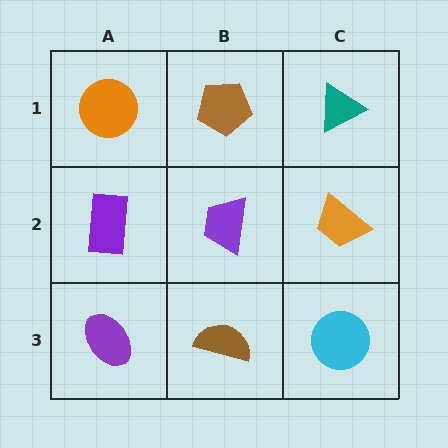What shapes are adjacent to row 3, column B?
A purple trapezoid (row 2, column B), a purple ellipse (row 3, column A), a cyan circle (row 3, column C).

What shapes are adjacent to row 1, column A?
A purple rectangle (row 2, column A), a brown pentagon (row 1, column B).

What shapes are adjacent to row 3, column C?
An orange trapezoid (row 2, column C), a brown semicircle (row 3, column B).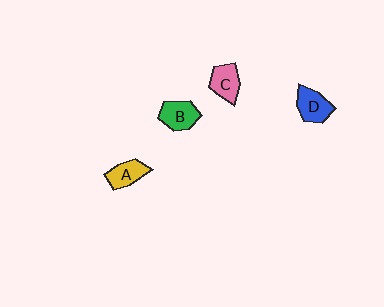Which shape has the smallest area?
Shape A (yellow).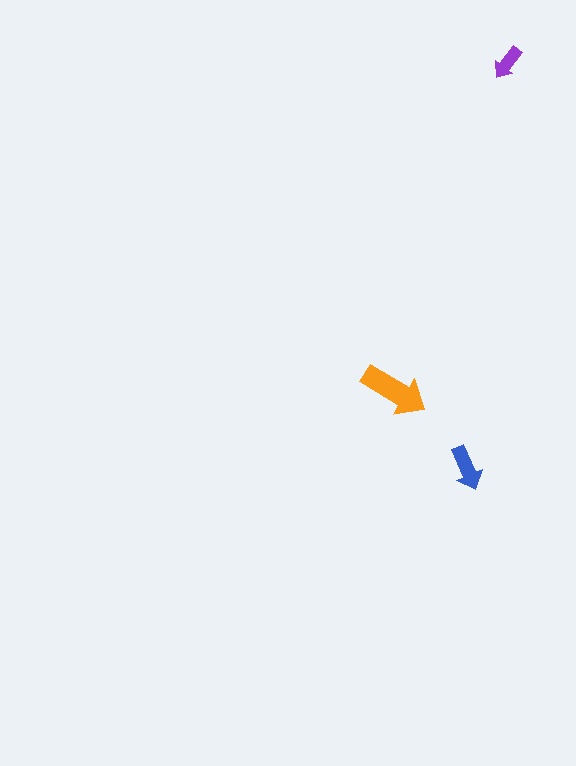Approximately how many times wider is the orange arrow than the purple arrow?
About 2 times wider.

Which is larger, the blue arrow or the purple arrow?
The blue one.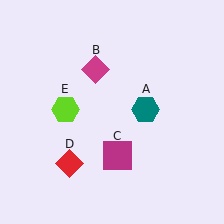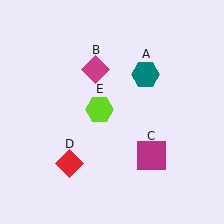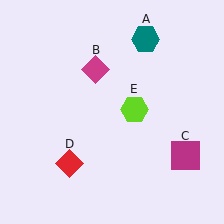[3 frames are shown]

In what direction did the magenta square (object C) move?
The magenta square (object C) moved right.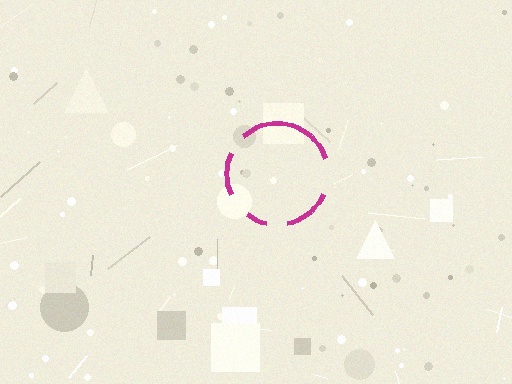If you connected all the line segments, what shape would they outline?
They would outline a circle.